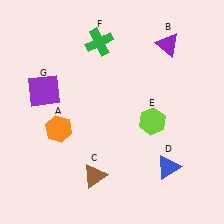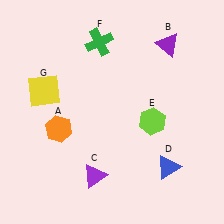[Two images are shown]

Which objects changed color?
C changed from brown to purple. G changed from purple to yellow.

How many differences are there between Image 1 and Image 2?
There are 2 differences between the two images.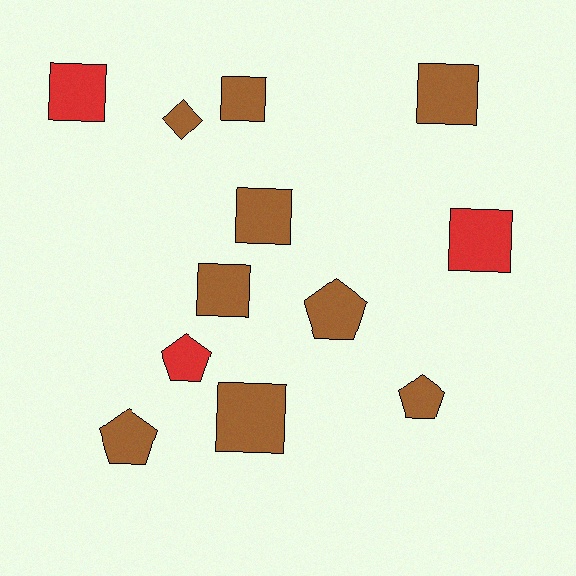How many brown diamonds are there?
There is 1 brown diamond.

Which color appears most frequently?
Brown, with 9 objects.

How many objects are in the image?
There are 12 objects.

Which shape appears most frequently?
Square, with 7 objects.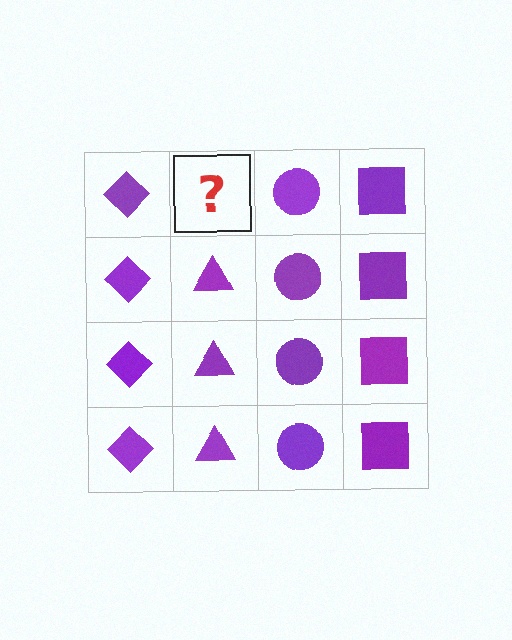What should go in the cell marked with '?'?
The missing cell should contain a purple triangle.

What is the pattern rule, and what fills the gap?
The rule is that each column has a consistent shape. The gap should be filled with a purple triangle.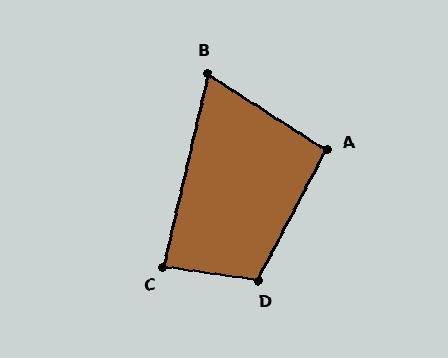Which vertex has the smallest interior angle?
B, at approximately 70 degrees.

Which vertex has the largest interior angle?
D, at approximately 110 degrees.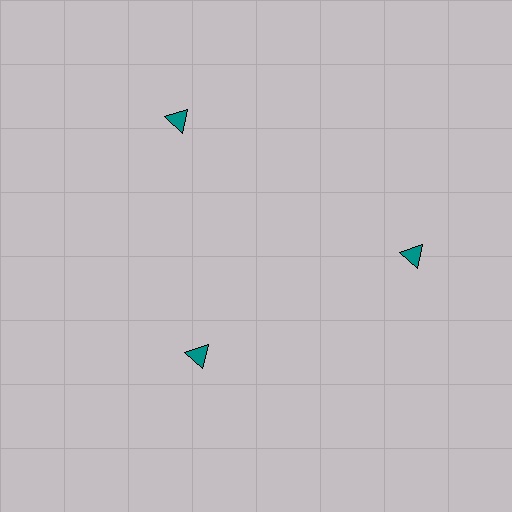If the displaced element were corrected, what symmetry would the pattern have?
It would have 3-fold rotational symmetry — the pattern would map onto itself every 120 degrees.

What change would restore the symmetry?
The symmetry would be restored by moving it outward, back onto the ring so that all 3 triangles sit at equal angles and equal distance from the center.